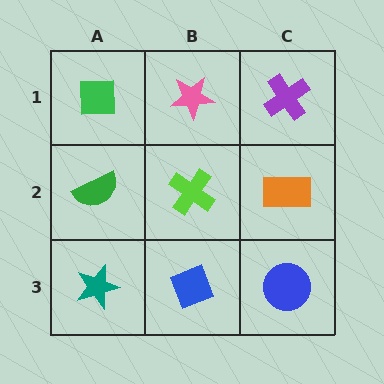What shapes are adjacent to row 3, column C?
An orange rectangle (row 2, column C), a blue diamond (row 3, column B).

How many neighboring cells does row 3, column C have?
2.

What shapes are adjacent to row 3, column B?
A lime cross (row 2, column B), a teal star (row 3, column A), a blue circle (row 3, column C).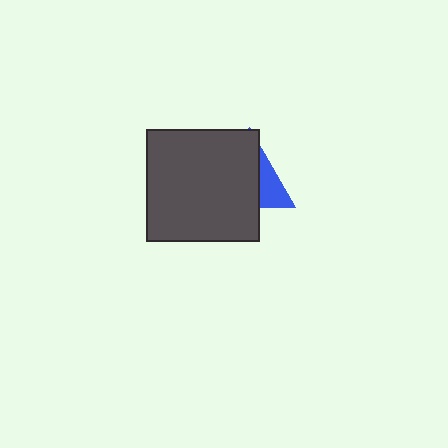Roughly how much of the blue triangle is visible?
A small part of it is visible (roughly 31%).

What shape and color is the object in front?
The object in front is a dark gray square.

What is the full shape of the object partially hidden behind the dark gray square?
The partially hidden object is a blue triangle.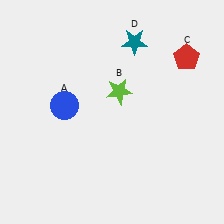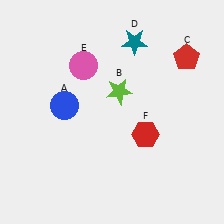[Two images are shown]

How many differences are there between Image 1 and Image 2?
There are 2 differences between the two images.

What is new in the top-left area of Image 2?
A pink circle (E) was added in the top-left area of Image 2.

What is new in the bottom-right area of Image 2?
A red hexagon (F) was added in the bottom-right area of Image 2.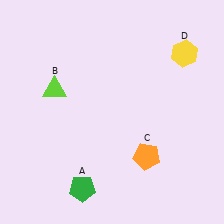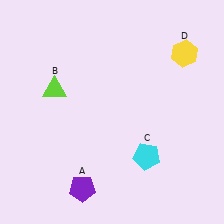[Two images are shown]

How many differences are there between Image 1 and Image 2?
There are 2 differences between the two images.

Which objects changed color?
A changed from green to purple. C changed from orange to cyan.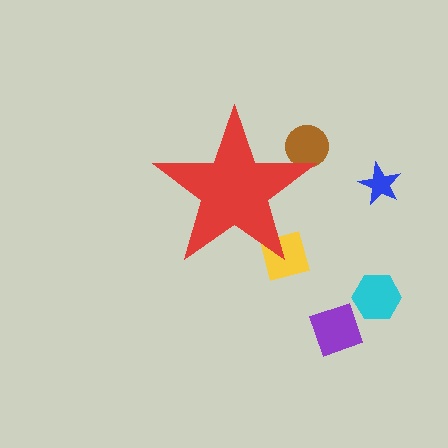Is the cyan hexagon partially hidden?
No, the cyan hexagon is fully visible.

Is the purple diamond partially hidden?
No, the purple diamond is fully visible.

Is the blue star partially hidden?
No, the blue star is fully visible.